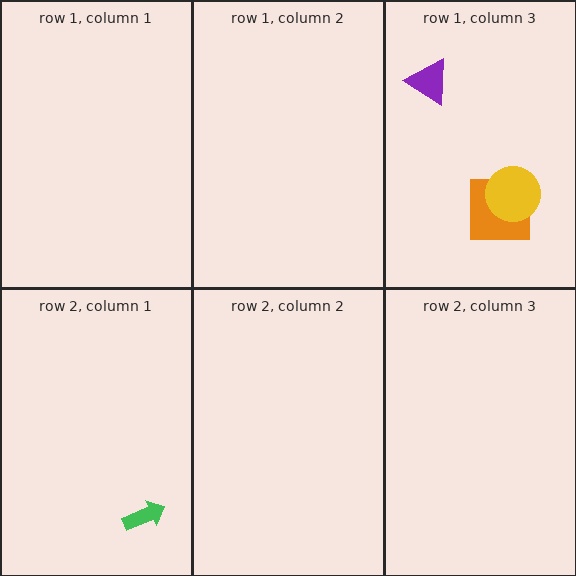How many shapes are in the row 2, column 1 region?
1.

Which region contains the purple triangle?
The row 1, column 3 region.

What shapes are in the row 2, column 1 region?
The green arrow.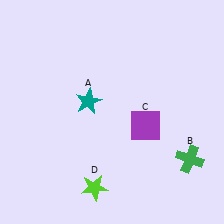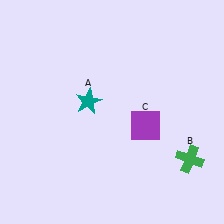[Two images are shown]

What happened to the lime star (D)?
The lime star (D) was removed in Image 2. It was in the bottom-left area of Image 1.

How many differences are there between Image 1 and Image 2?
There is 1 difference between the two images.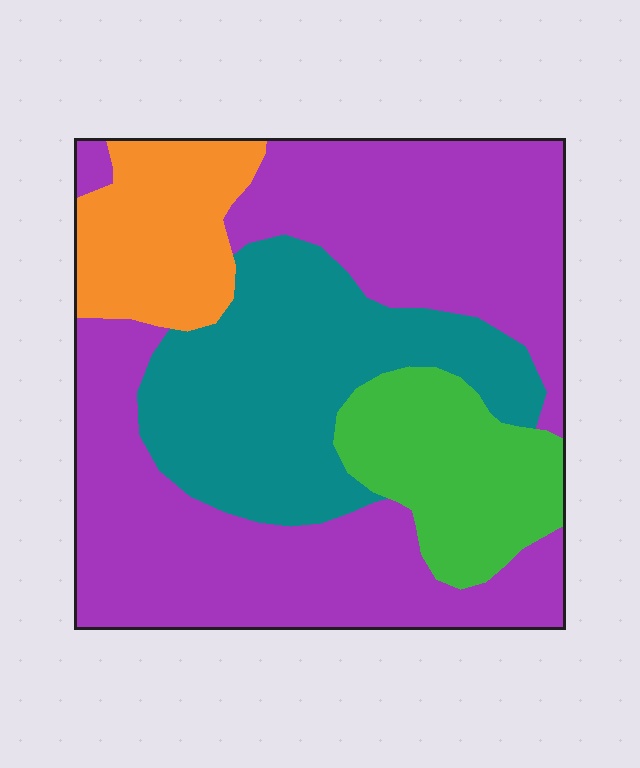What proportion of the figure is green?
Green takes up less than a sixth of the figure.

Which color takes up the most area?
Purple, at roughly 50%.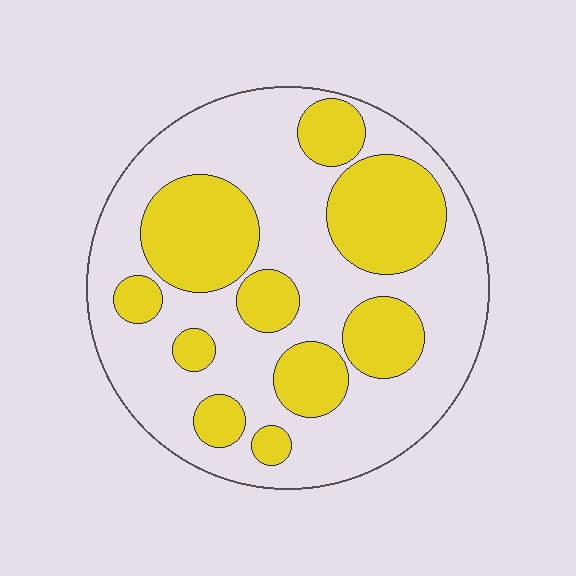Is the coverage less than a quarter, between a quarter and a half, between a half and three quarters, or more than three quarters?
Between a quarter and a half.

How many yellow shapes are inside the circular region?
10.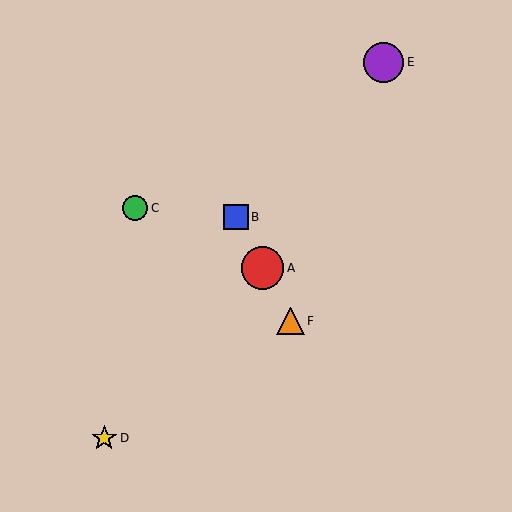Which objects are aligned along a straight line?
Objects A, B, F are aligned along a straight line.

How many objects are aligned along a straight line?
3 objects (A, B, F) are aligned along a straight line.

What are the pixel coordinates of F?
Object F is at (290, 321).